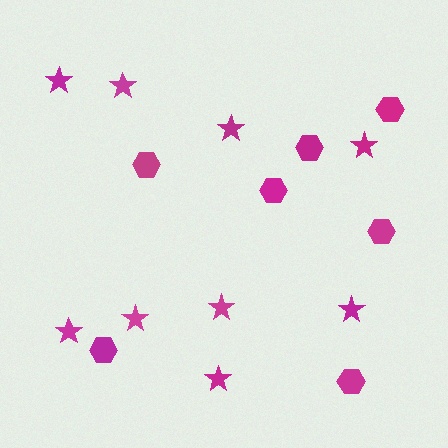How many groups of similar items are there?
There are 2 groups: one group of hexagons (7) and one group of stars (9).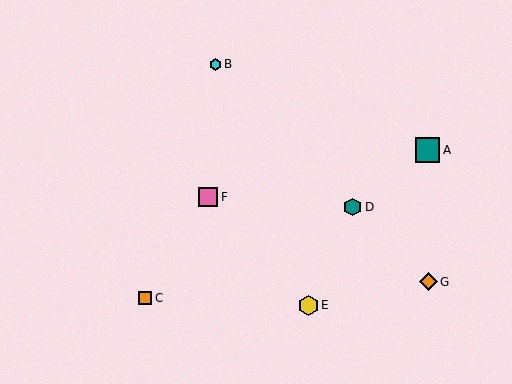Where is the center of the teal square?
The center of the teal square is at (428, 150).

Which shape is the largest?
The teal square (labeled A) is the largest.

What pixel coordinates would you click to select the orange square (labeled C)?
Click at (145, 298) to select the orange square C.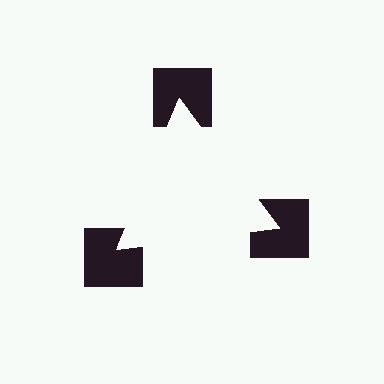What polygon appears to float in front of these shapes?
An illusory triangle — its edges are inferred from the aligned wedge cuts in the notched squares, not physically drawn.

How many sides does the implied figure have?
3 sides.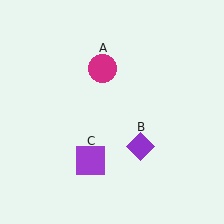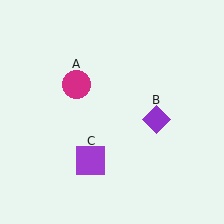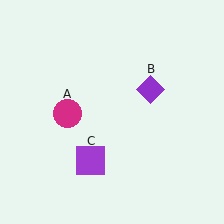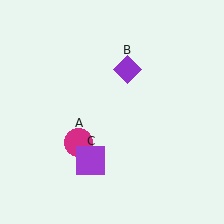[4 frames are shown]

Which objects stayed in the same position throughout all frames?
Purple square (object C) remained stationary.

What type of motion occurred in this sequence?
The magenta circle (object A), purple diamond (object B) rotated counterclockwise around the center of the scene.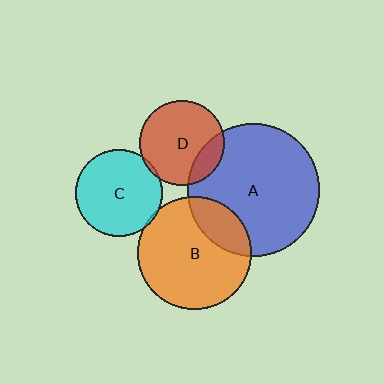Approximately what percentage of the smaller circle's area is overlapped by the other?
Approximately 20%.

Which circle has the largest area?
Circle A (blue).